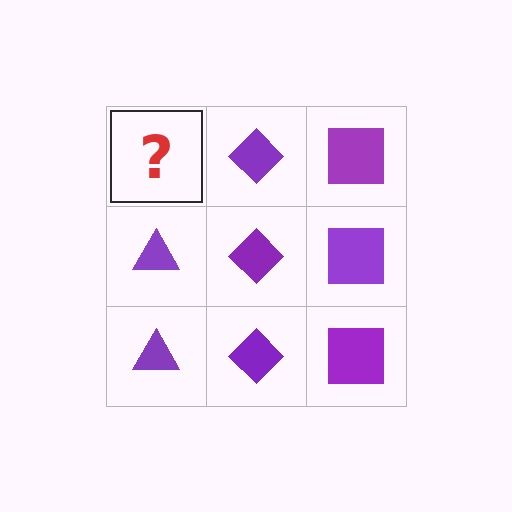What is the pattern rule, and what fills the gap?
The rule is that each column has a consistent shape. The gap should be filled with a purple triangle.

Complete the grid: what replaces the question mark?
The question mark should be replaced with a purple triangle.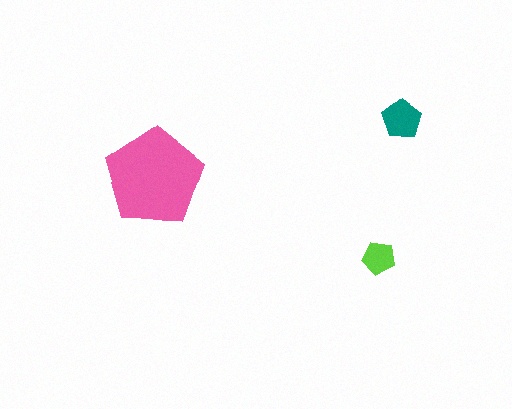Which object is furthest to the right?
The teal pentagon is rightmost.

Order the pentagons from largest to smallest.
the pink one, the teal one, the lime one.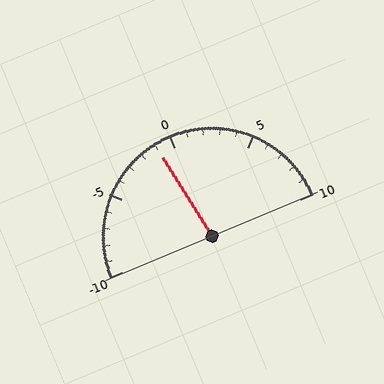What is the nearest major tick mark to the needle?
The nearest major tick mark is 0.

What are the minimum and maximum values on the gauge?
The gauge ranges from -10 to 10.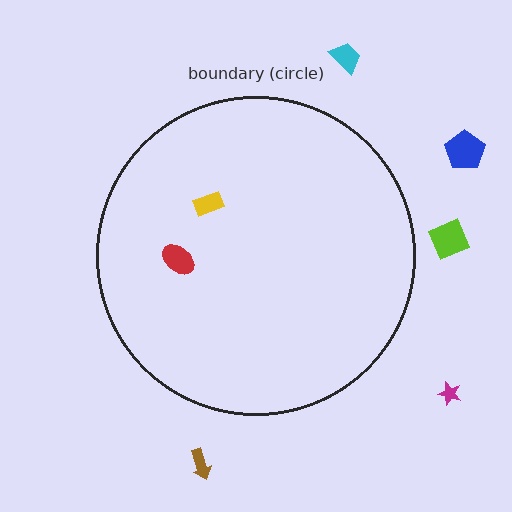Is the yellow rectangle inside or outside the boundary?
Inside.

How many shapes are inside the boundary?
2 inside, 5 outside.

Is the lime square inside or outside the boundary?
Outside.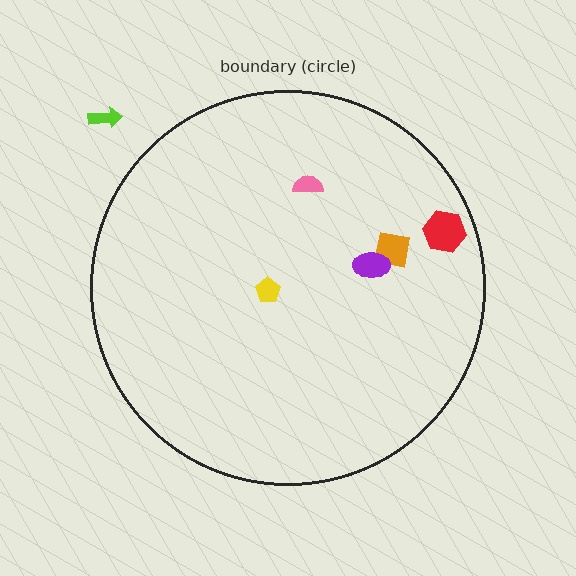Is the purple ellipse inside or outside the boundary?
Inside.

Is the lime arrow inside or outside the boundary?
Outside.